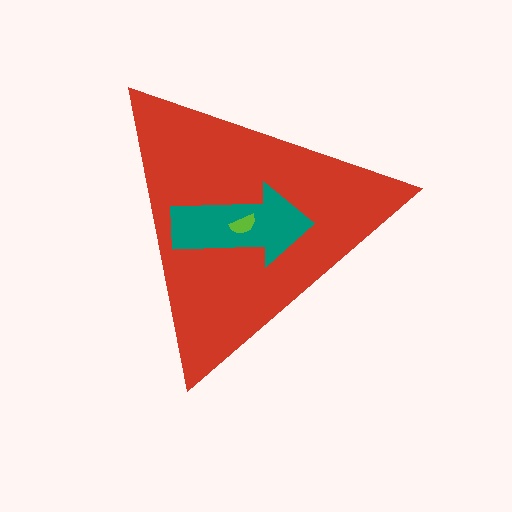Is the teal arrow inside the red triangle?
Yes.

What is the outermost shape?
The red triangle.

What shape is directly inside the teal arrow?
The lime semicircle.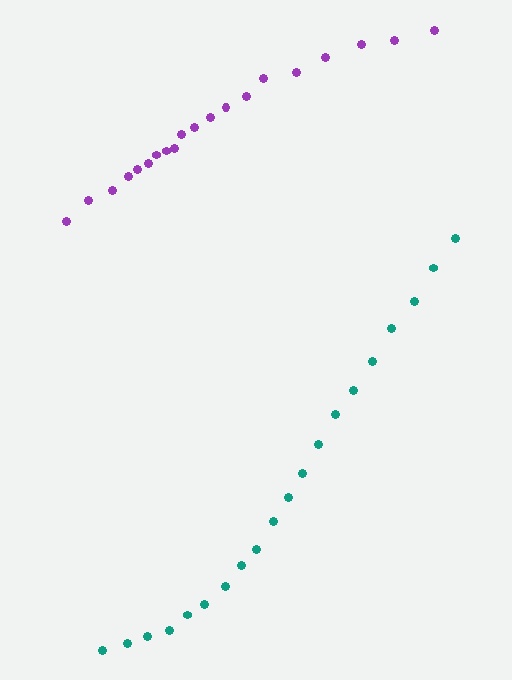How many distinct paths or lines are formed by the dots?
There are 2 distinct paths.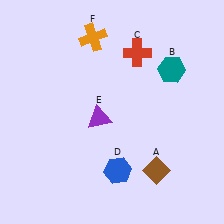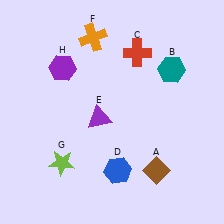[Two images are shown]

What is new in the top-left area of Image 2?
A purple hexagon (H) was added in the top-left area of Image 2.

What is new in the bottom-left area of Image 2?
A lime star (G) was added in the bottom-left area of Image 2.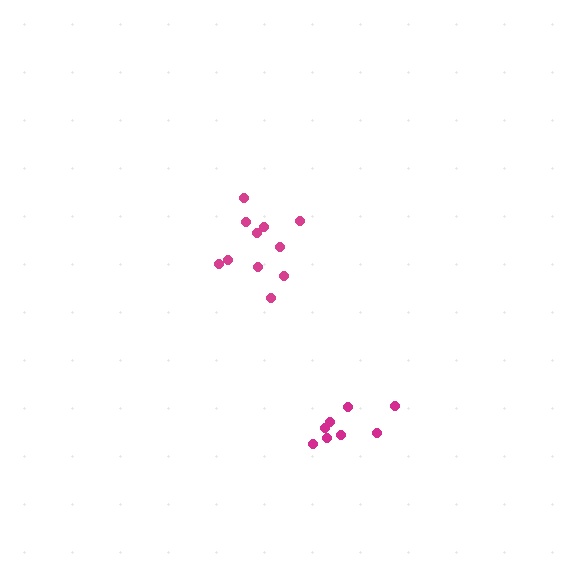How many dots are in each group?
Group 1: 11 dots, Group 2: 8 dots (19 total).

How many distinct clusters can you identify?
There are 2 distinct clusters.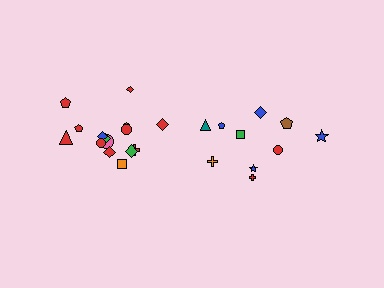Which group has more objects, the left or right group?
The left group.